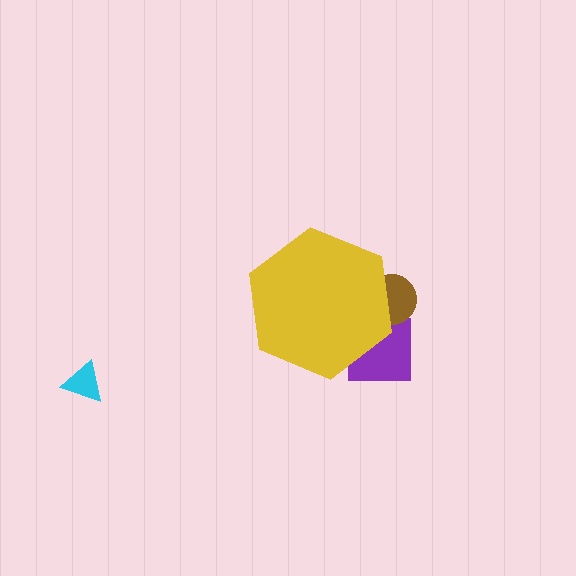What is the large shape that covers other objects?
A yellow hexagon.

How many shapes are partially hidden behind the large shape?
2 shapes are partially hidden.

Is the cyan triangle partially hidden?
No, the cyan triangle is fully visible.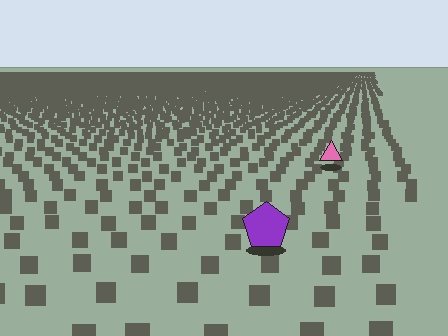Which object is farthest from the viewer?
The pink triangle is farthest from the viewer. It appears smaller and the ground texture around it is denser.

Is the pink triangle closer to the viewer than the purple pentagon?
No. The purple pentagon is closer — you can tell from the texture gradient: the ground texture is coarser near it.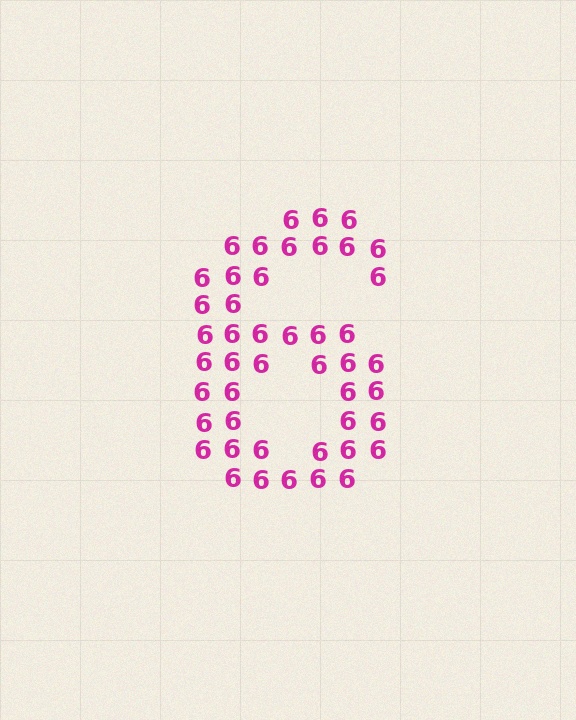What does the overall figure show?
The overall figure shows the digit 6.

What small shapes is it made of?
It is made of small digit 6's.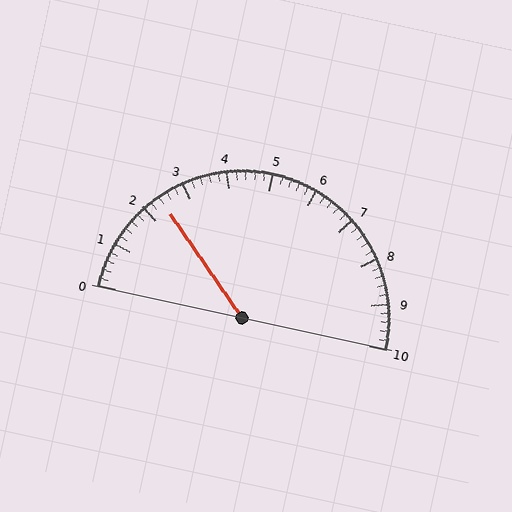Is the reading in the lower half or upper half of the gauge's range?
The reading is in the lower half of the range (0 to 10).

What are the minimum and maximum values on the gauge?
The gauge ranges from 0 to 10.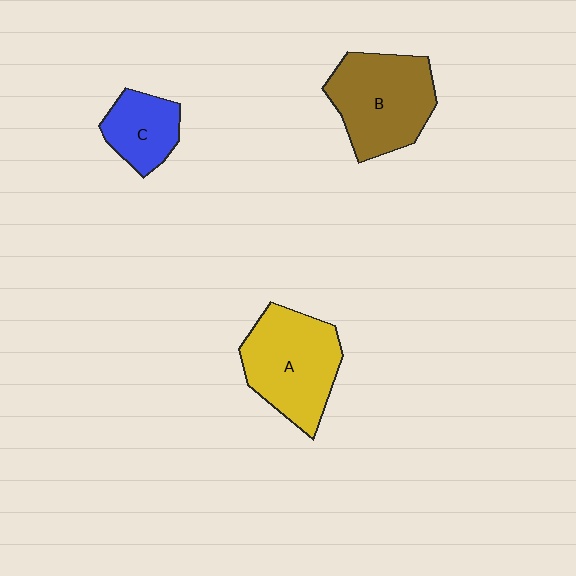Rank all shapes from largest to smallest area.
From largest to smallest: A (yellow), B (brown), C (blue).